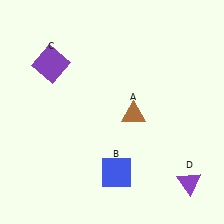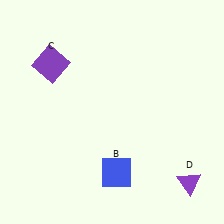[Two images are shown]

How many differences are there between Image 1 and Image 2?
There is 1 difference between the two images.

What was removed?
The brown triangle (A) was removed in Image 2.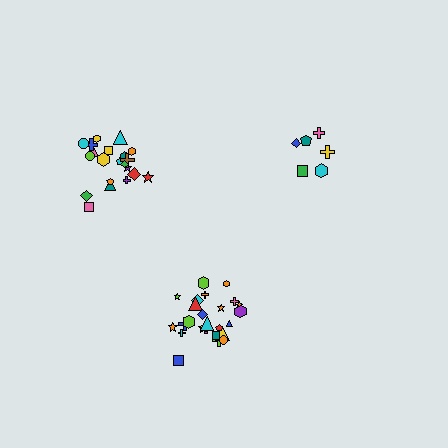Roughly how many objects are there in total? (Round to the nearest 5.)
Roughly 55 objects in total.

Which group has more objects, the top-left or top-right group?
The top-left group.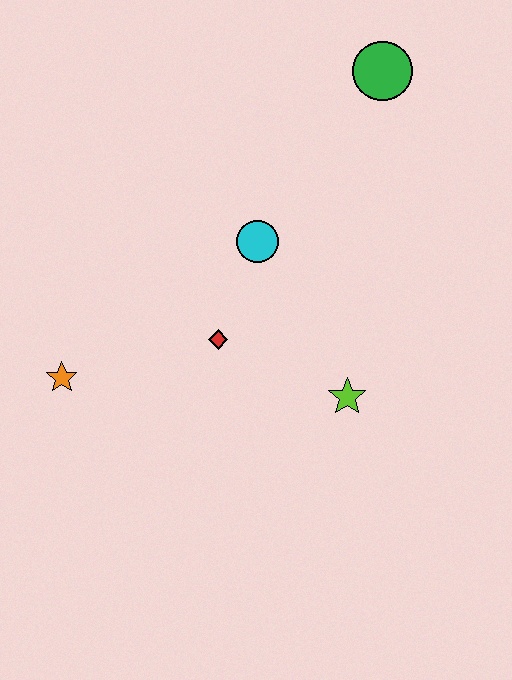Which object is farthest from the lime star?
The green circle is farthest from the lime star.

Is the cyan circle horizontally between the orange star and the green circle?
Yes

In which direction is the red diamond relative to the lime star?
The red diamond is to the left of the lime star.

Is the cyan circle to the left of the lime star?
Yes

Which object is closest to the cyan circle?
The red diamond is closest to the cyan circle.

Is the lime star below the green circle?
Yes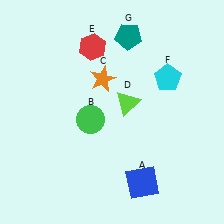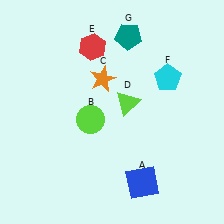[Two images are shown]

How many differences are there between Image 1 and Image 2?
There is 1 difference between the two images.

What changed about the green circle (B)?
In Image 1, B is green. In Image 2, it changed to lime.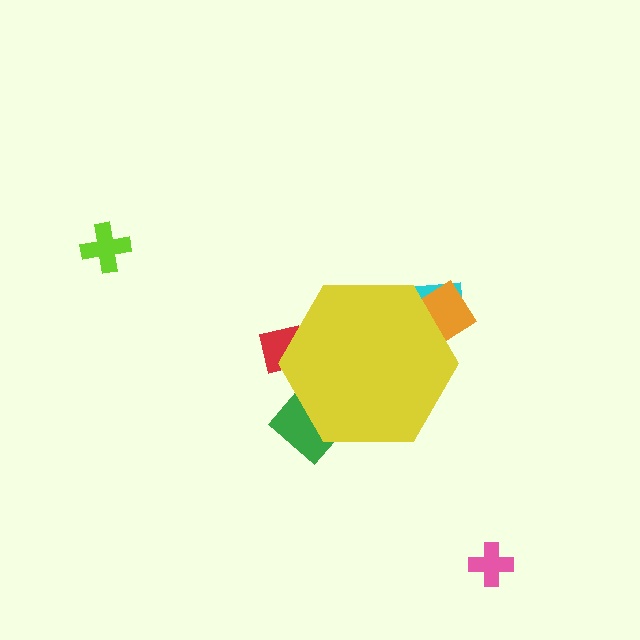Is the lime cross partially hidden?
No, the lime cross is fully visible.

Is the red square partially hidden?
Yes, the red square is partially hidden behind the yellow hexagon.